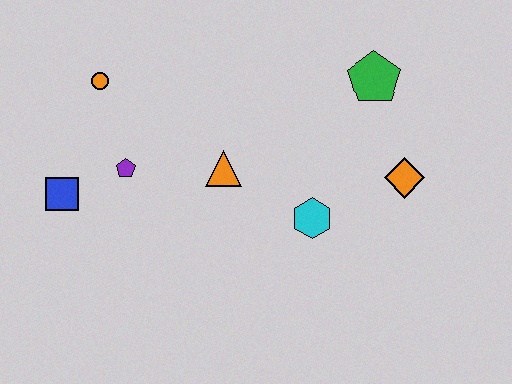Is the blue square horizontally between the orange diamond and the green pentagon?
No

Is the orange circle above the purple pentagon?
Yes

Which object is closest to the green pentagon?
The orange diamond is closest to the green pentagon.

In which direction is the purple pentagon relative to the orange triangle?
The purple pentagon is to the left of the orange triangle.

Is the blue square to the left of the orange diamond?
Yes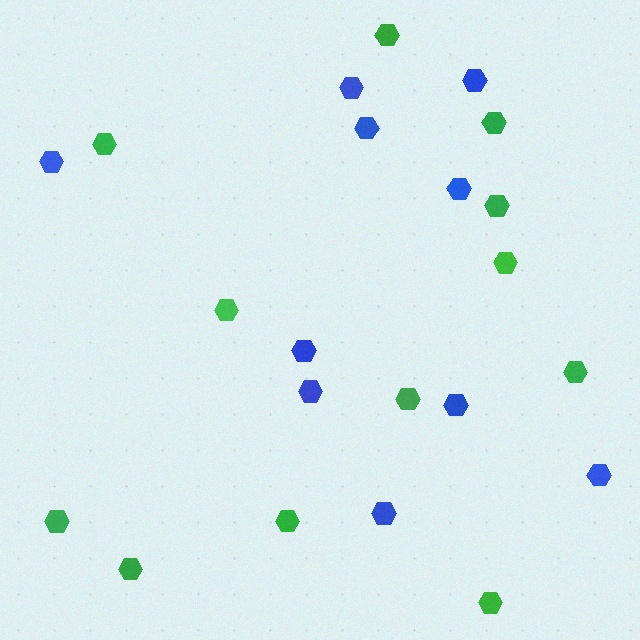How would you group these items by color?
There are 2 groups: one group of blue hexagons (10) and one group of green hexagons (12).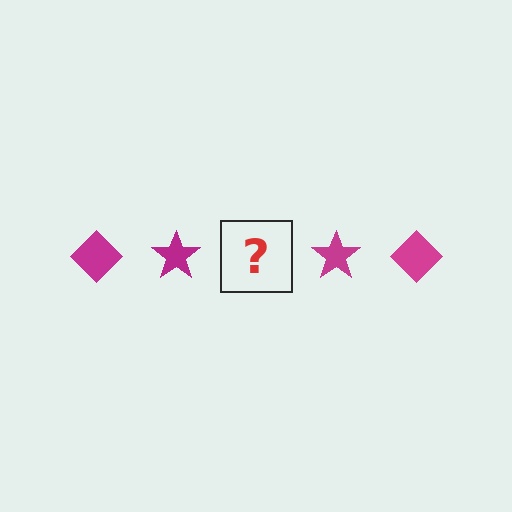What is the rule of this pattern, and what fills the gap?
The rule is that the pattern cycles through diamond, star shapes in magenta. The gap should be filled with a magenta diamond.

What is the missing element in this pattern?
The missing element is a magenta diamond.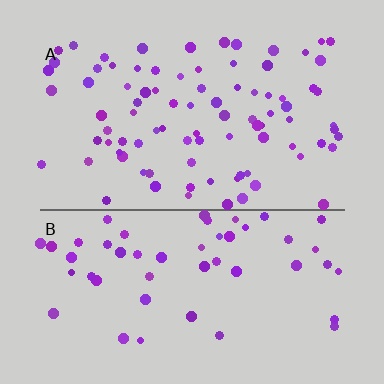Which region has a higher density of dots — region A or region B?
A (the top).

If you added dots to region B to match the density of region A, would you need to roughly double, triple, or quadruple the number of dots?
Approximately double.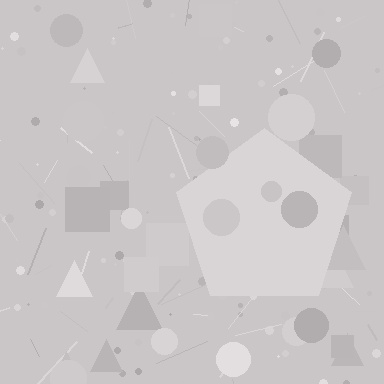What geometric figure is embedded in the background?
A pentagon is embedded in the background.